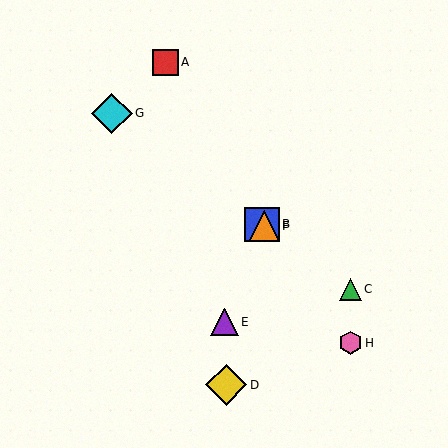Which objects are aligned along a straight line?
Objects B, C, F, G are aligned along a straight line.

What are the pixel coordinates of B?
Object B is at (262, 224).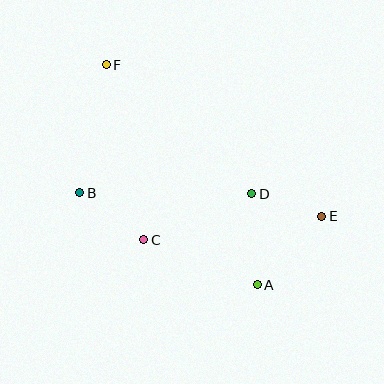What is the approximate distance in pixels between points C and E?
The distance between C and E is approximately 180 pixels.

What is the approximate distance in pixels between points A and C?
The distance between A and C is approximately 122 pixels.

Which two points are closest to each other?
Points D and E are closest to each other.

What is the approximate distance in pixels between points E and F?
The distance between E and F is approximately 264 pixels.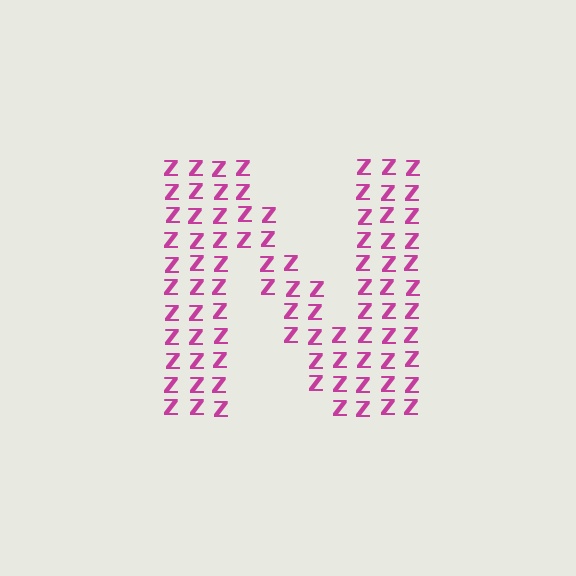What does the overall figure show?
The overall figure shows the letter N.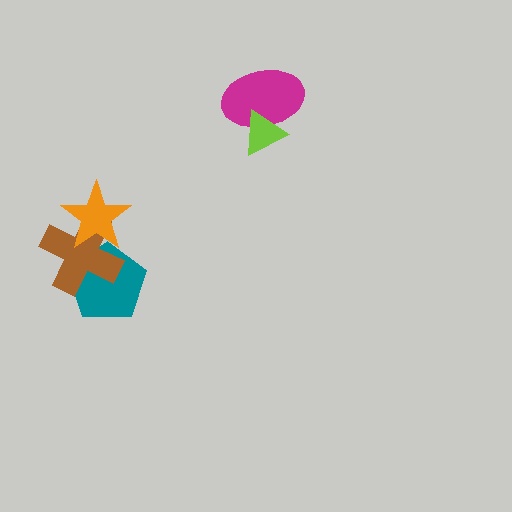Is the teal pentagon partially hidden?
Yes, it is partially covered by another shape.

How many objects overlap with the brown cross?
2 objects overlap with the brown cross.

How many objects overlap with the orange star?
2 objects overlap with the orange star.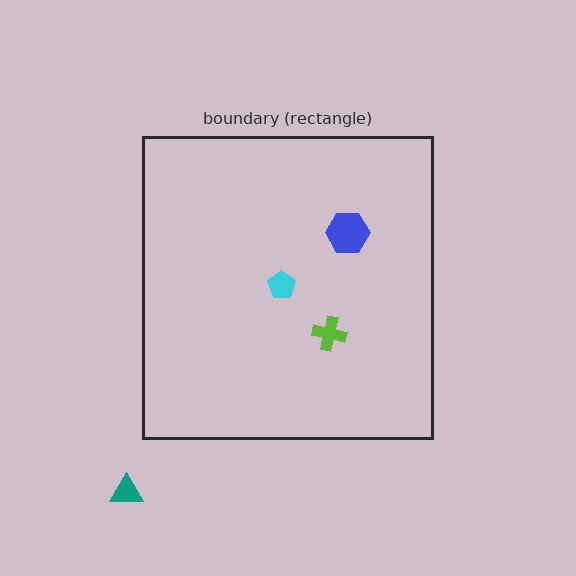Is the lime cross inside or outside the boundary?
Inside.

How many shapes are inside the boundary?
3 inside, 1 outside.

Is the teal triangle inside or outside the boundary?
Outside.